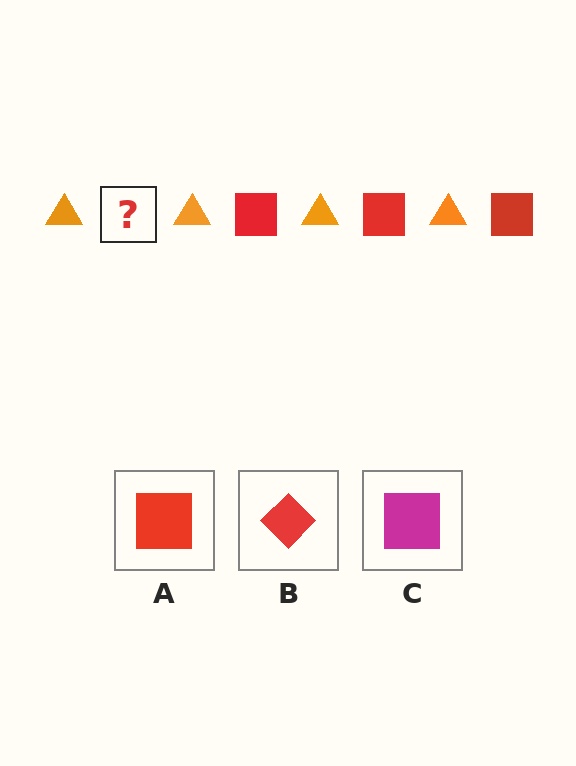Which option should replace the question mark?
Option A.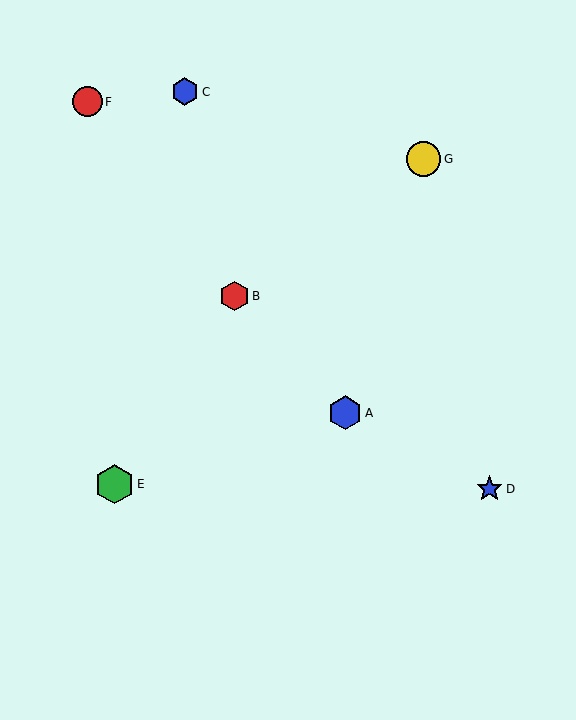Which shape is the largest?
The green hexagon (labeled E) is the largest.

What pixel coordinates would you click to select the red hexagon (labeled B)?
Click at (234, 296) to select the red hexagon B.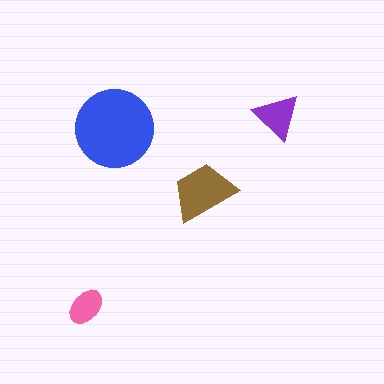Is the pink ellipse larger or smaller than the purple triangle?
Smaller.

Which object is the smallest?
The pink ellipse.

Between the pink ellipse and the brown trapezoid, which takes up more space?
The brown trapezoid.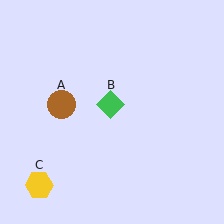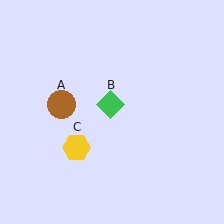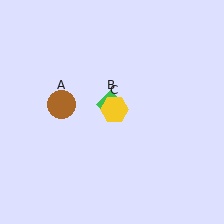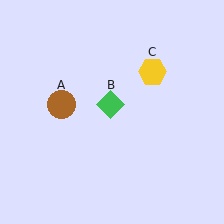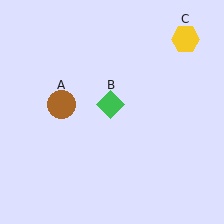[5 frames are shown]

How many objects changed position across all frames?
1 object changed position: yellow hexagon (object C).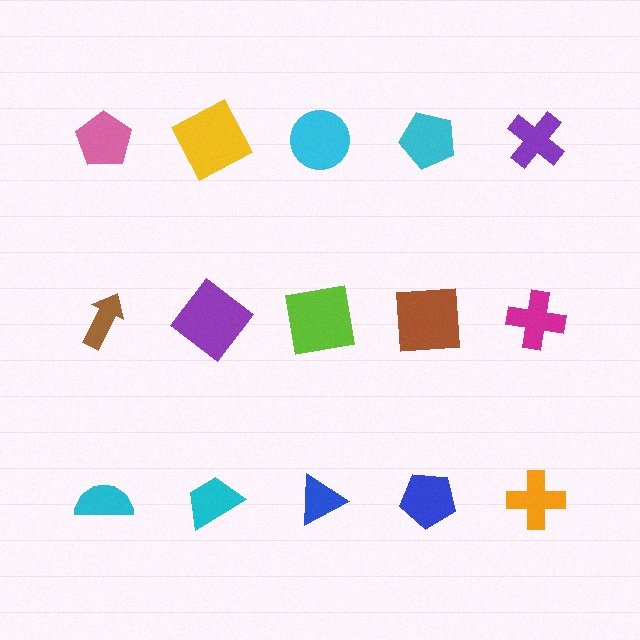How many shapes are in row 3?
5 shapes.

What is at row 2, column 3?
A lime square.